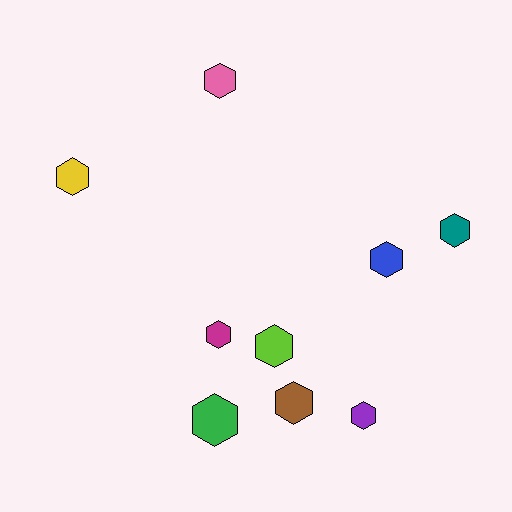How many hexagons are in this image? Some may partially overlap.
There are 9 hexagons.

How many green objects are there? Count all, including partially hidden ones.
There is 1 green object.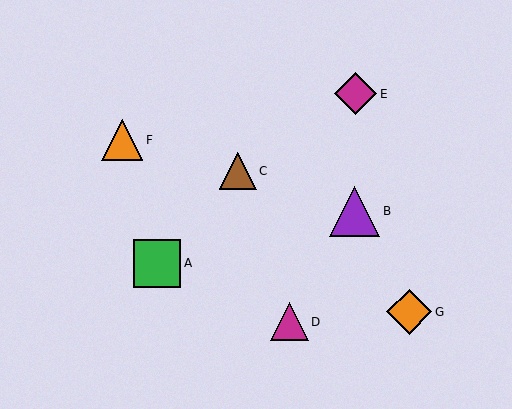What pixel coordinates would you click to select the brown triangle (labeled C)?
Click at (238, 171) to select the brown triangle C.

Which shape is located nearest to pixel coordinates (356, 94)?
The magenta diamond (labeled E) at (356, 94) is nearest to that location.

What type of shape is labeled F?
Shape F is an orange triangle.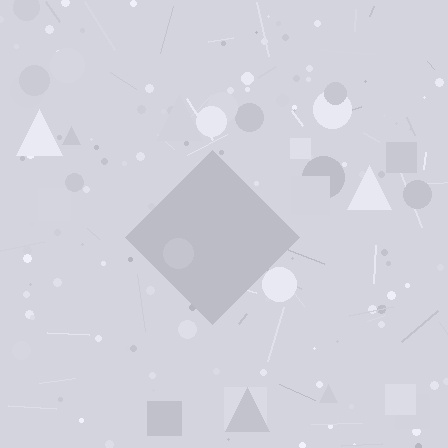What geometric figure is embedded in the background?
A diamond is embedded in the background.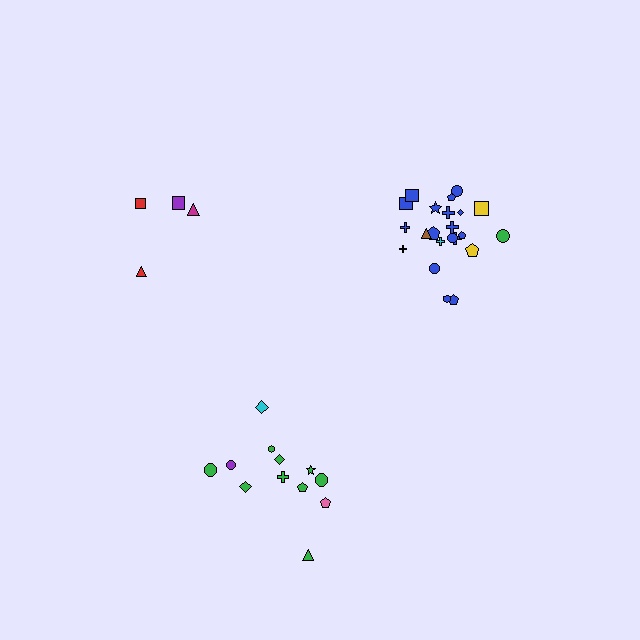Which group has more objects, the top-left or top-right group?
The top-right group.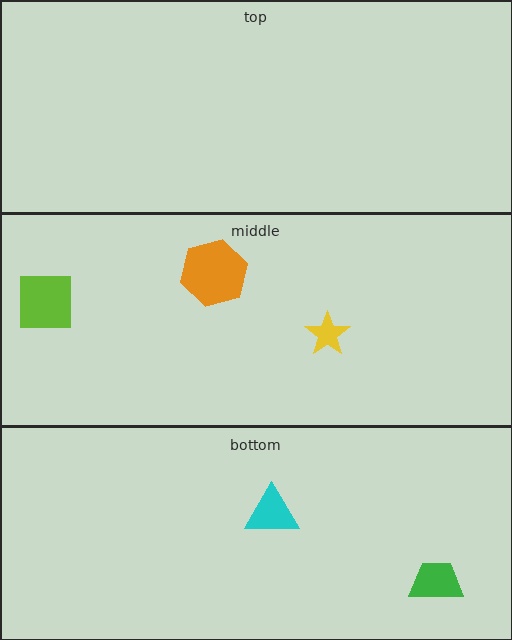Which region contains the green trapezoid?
The bottom region.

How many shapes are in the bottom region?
2.